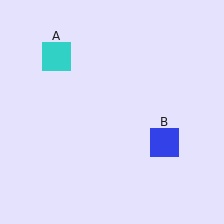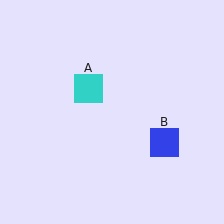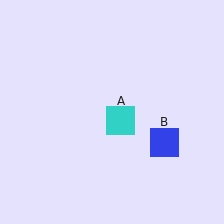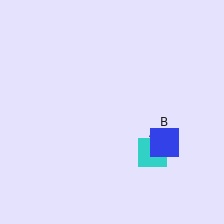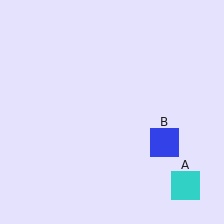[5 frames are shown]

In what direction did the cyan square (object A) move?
The cyan square (object A) moved down and to the right.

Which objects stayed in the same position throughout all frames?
Blue square (object B) remained stationary.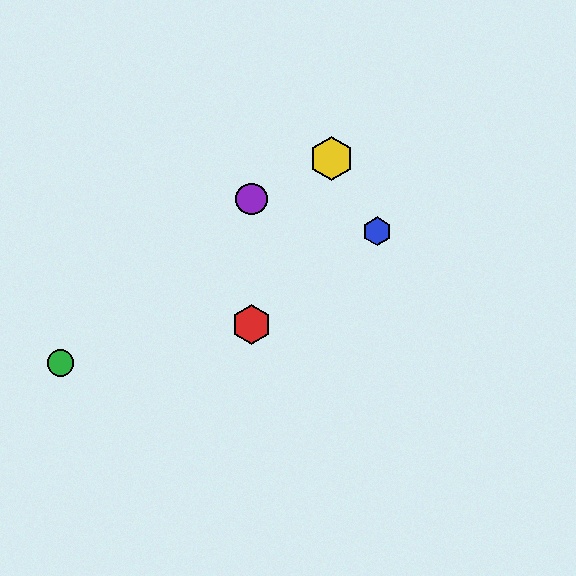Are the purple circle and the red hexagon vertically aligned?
Yes, both are at x≈252.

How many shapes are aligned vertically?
2 shapes (the red hexagon, the purple circle) are aligned vertically.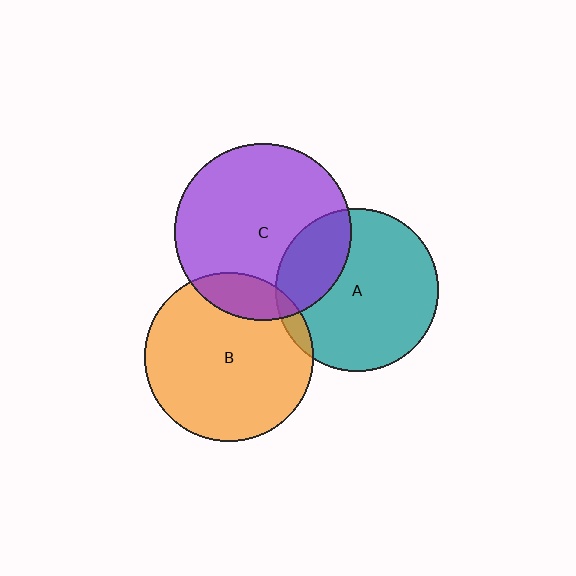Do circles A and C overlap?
Yes.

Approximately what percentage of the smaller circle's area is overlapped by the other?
Approximately 25%.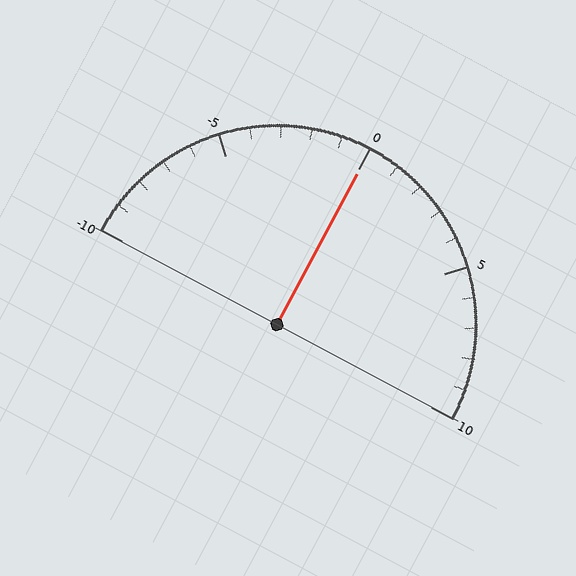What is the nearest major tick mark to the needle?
The nearest major tick mark is 0.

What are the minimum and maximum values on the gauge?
The gauge ranges from -10 to 10.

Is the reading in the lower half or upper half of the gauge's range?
The reading is in the upper half of the range (-10 to 10).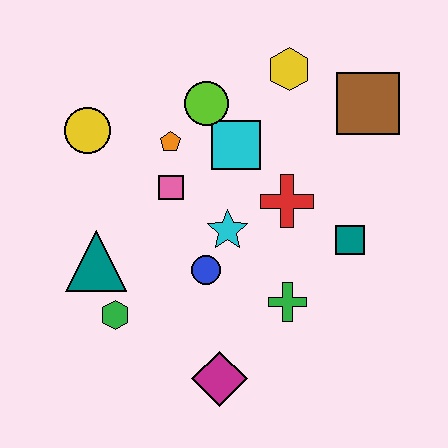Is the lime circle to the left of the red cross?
Yes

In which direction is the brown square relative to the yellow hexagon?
The brown square is to the right of the yellow hexagon.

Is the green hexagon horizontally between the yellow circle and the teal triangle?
No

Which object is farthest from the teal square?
The yellow circle is farthest from the teal square.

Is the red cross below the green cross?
No